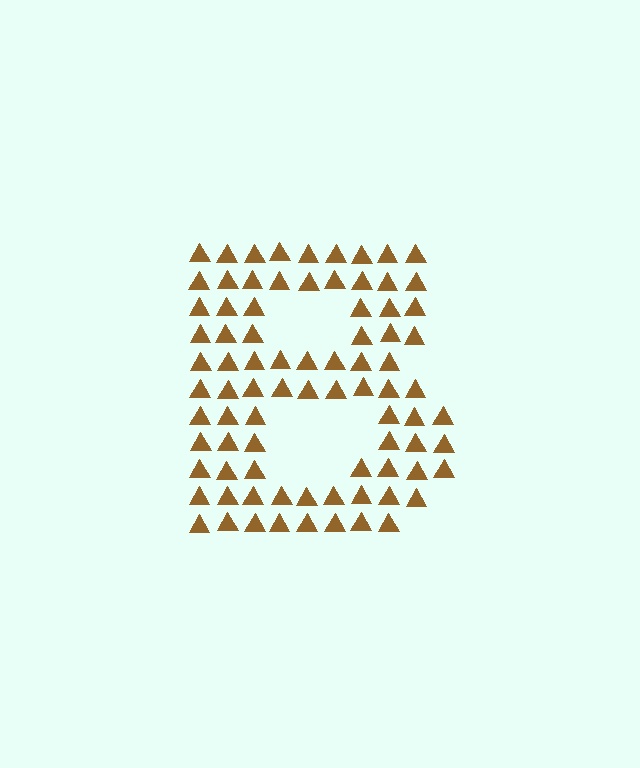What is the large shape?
The large shape is the letter B.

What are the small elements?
The small elements are triangles.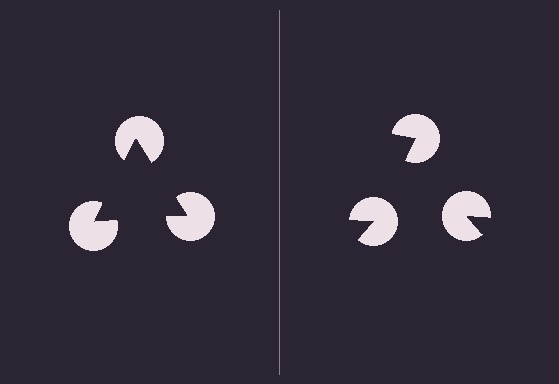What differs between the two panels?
The pac-man discs are positioned identically on both sides; only the wedge orientations differ. On the left they align to a triangle; on the right they are misaligned.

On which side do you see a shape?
An illusory triangle appears on the left side. On the right side the wedge cuts are rotated, so no coherent shape forms.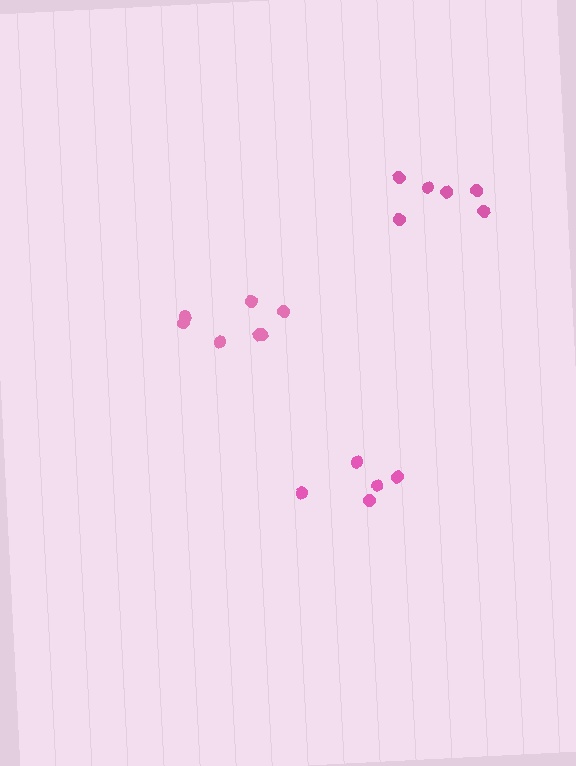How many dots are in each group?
Group 1: 5 dots, Group 2: 7 dots, Group 3: 6 dots (18 total).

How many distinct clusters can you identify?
There are 3 distinct clusters.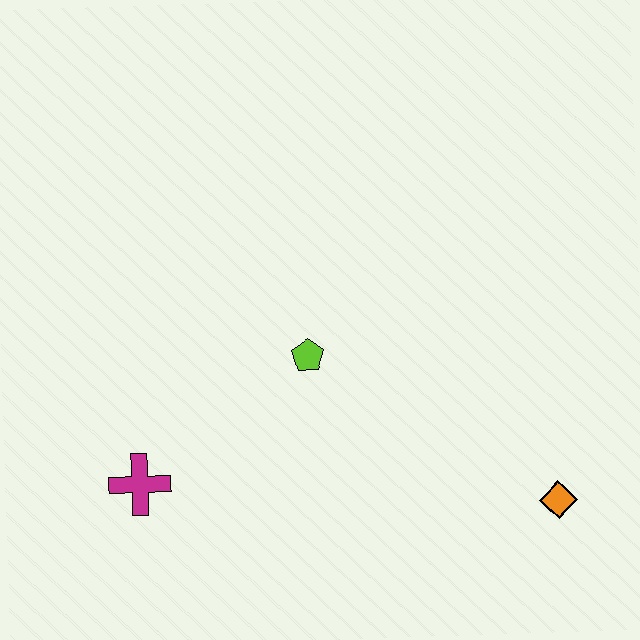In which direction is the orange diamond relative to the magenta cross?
The orange diamond is to the right of the magenta cross.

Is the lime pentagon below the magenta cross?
No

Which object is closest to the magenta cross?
The lime pentagon is closest to the magenta cross.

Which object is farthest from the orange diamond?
The magenta cross is farthest from the orange diamond.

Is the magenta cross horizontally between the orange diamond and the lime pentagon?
No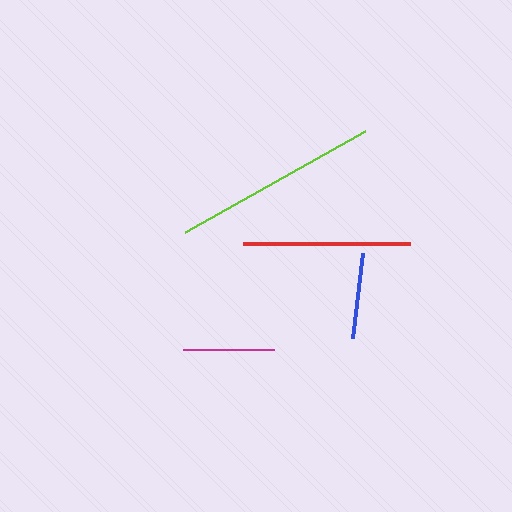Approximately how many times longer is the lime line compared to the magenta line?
The lime line is approximately 2.3 times the length of the magenta line.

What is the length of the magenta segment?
The magenta segment is approximately 91 pixels long.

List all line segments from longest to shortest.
From longest to shortest: lime, red, magenta, blue.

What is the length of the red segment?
The red segment is approximately 168 pixels long.